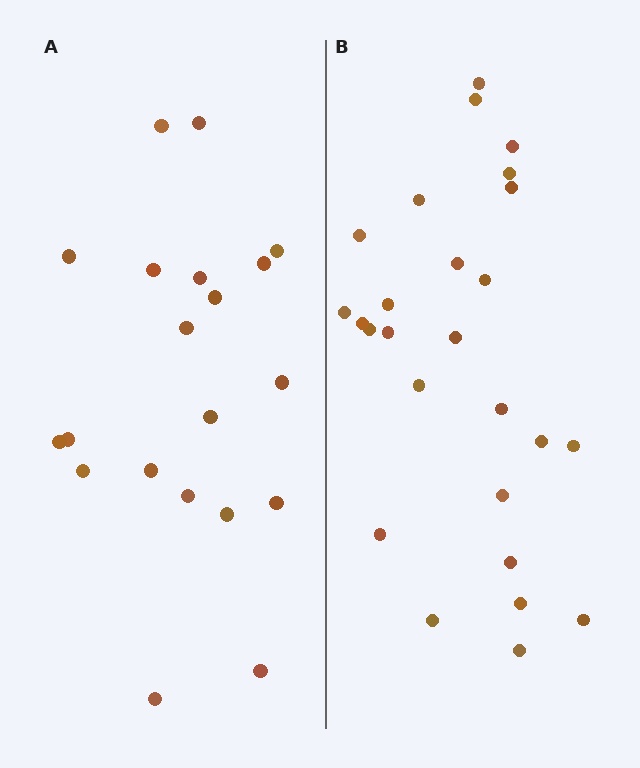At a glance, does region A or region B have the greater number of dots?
Region B (the right region) has more dots.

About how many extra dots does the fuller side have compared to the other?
Region B has about 6 more dots than region A.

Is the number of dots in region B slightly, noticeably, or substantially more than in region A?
Region B has noticeably more, but not dramatically so. The ratio is roughly 1.3 to 1.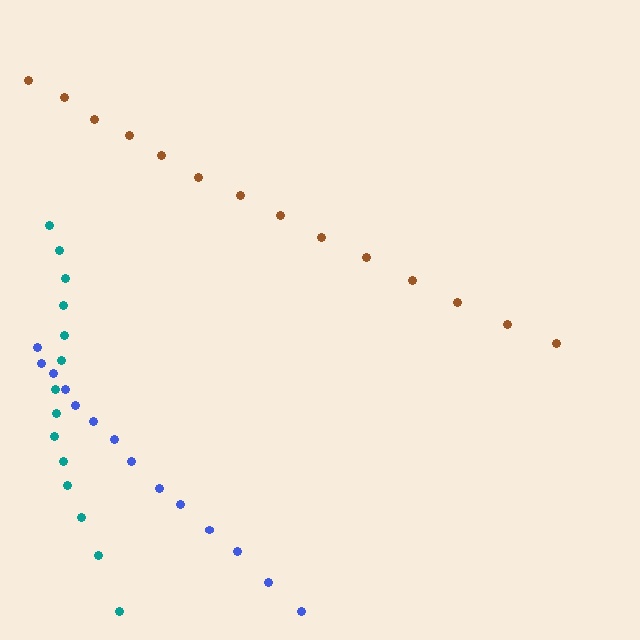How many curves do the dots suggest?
There are 3 distinct paths.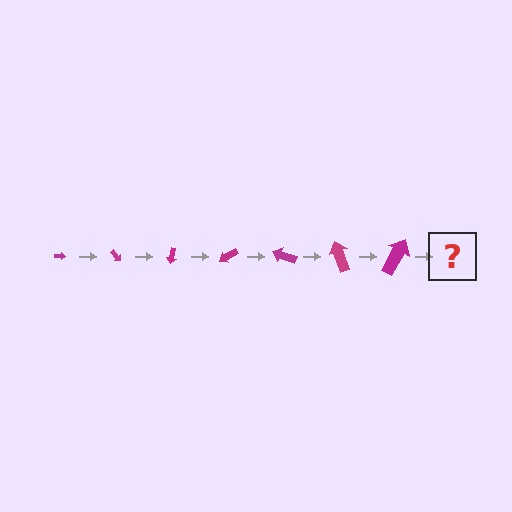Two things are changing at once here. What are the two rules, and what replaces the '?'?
The two rules are that the arrow grows larger each step and it rotates 50 degrees each step. The '?' should be an arrow, larger than the previous one and rotated 350 degrees from the start.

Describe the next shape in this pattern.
It should be an arrow, larger than the previous one and rotated 350 degrees from the start.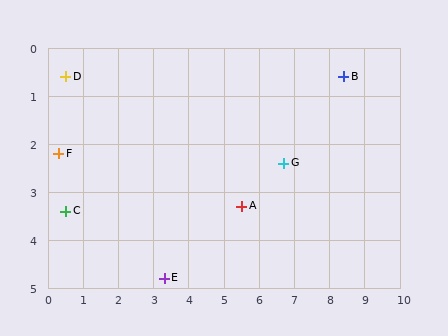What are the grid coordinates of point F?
Point F is at approximately (0.3, 2.2).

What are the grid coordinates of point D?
Point D is at approximately (0.5, 0.6).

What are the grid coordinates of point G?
Point G is at approximately (6.7, 2.4).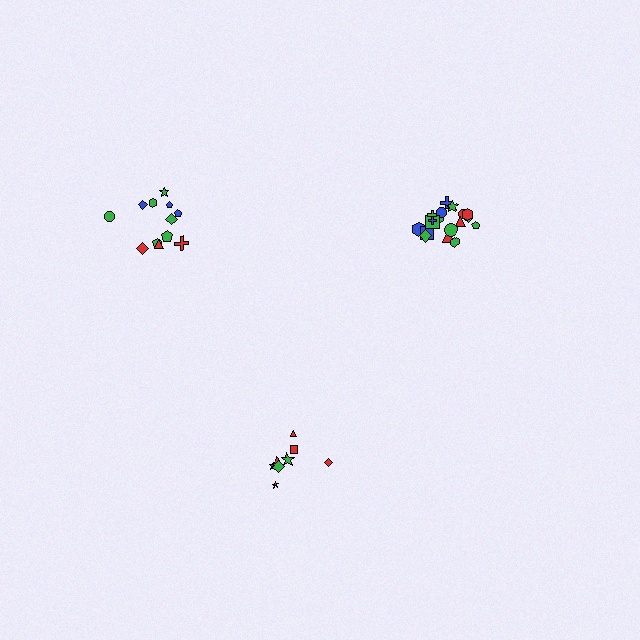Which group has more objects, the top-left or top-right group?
The top-right group.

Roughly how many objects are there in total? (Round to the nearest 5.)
Roughly 40 objects in total.